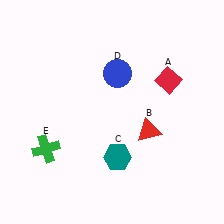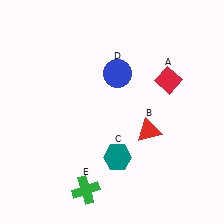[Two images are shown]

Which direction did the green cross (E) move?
The green cross (E) moved down.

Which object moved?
The green cross (E) moved down.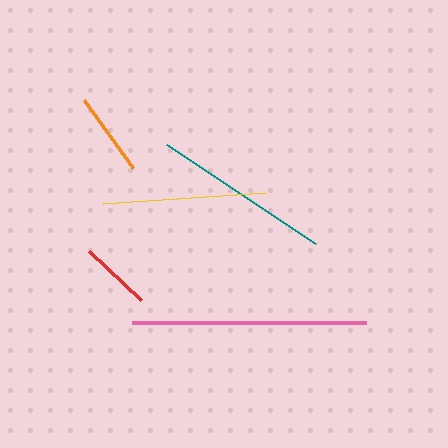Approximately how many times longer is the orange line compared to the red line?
The orange line is approximately 1.2 times the length of the red line.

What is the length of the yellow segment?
The yellow segment is approximately 162 pixels long.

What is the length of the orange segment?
The orange segment is approximately 83 pixels long.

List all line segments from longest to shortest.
From longest to shortest: pink, teal, yellow, orange, red.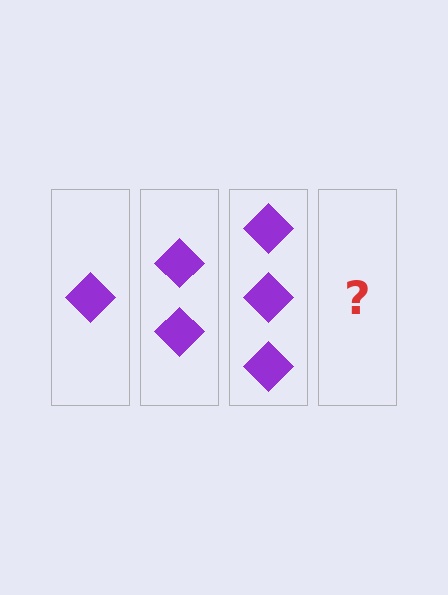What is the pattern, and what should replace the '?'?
The pattern is that each step adds one more diamond. The '?' should be 4 diamonds.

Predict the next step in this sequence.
The next step is 4 diamonds.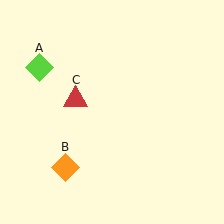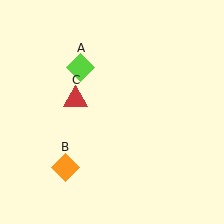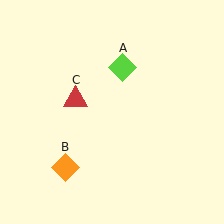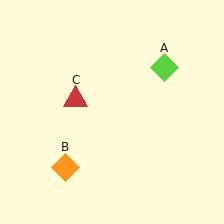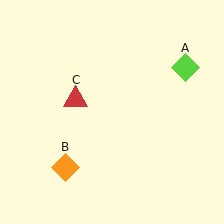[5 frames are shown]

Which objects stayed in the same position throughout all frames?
Orange diamond (object B) and red triangle (object C) remained stationary.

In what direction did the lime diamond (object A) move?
The lime diamond (object A) moved right.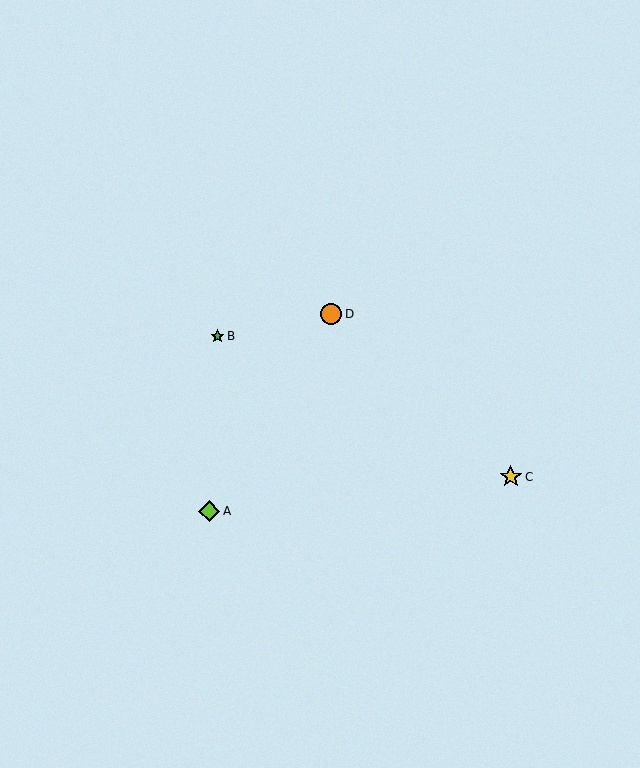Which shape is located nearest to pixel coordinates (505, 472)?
The yellow star (labeled C) at (511, 477) is nearest to that location.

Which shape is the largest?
The yellow star (labeled C) is the largest.